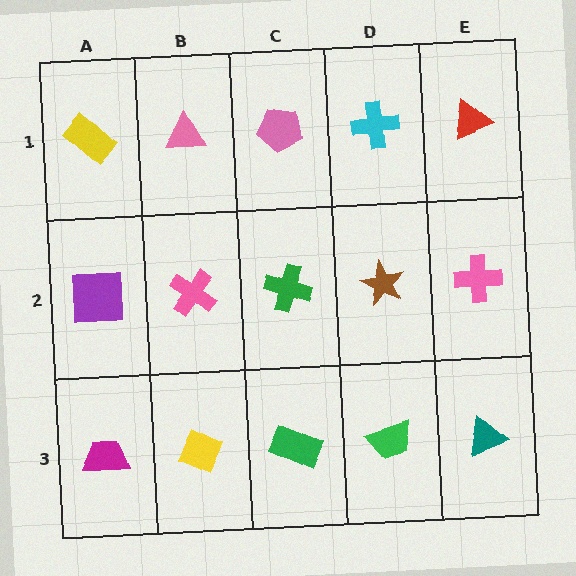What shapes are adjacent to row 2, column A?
A yellow rectangle (row 1, column A), a magenta trapezoid (row 3, column A), a pink cross (row 2, column B).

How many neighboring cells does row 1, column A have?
2.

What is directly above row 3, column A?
A purple square.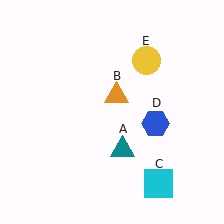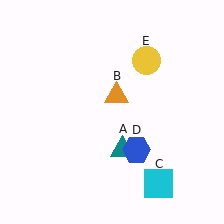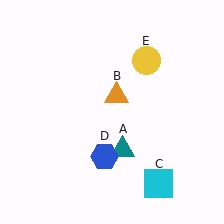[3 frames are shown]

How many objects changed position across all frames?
1 object changed position: blue hexagon (object D).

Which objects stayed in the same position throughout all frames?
Teal triangle (object A) and orange triangle (object B) and cyan square (object C) and yellow circle (object E) remained stationary.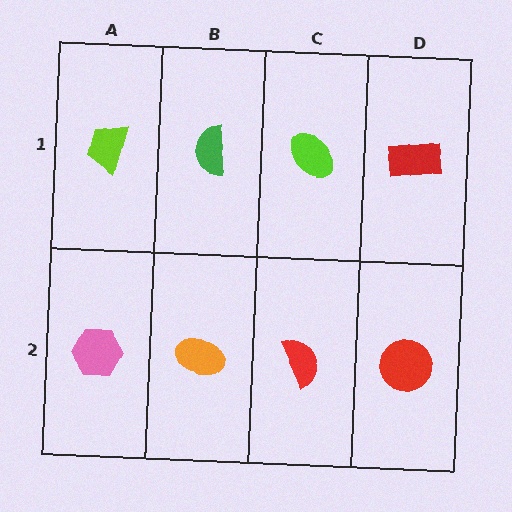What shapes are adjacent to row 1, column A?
A pink hexagon (row 2, column A), a green semicircle (row 1, column B).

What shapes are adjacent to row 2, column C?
A lime ellipse (row 1, column C), an orange ellipse (row 2, column B), a red circle (row 2, column D).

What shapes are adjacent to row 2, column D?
A red rectangle (row 1, column D), a red semicircle (row 2, column C).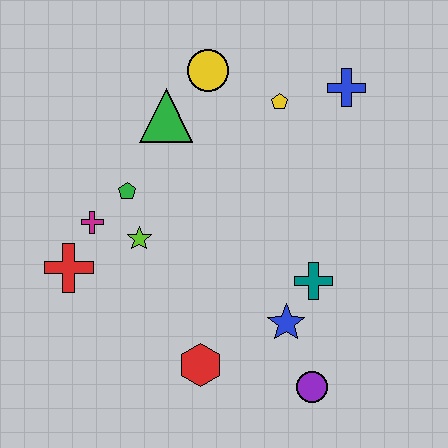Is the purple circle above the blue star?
No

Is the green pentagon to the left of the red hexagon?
Yes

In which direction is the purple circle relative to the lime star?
The purple circle is to the right of the lime star.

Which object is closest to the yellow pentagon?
The blue cross is closest to the yellow pentagon.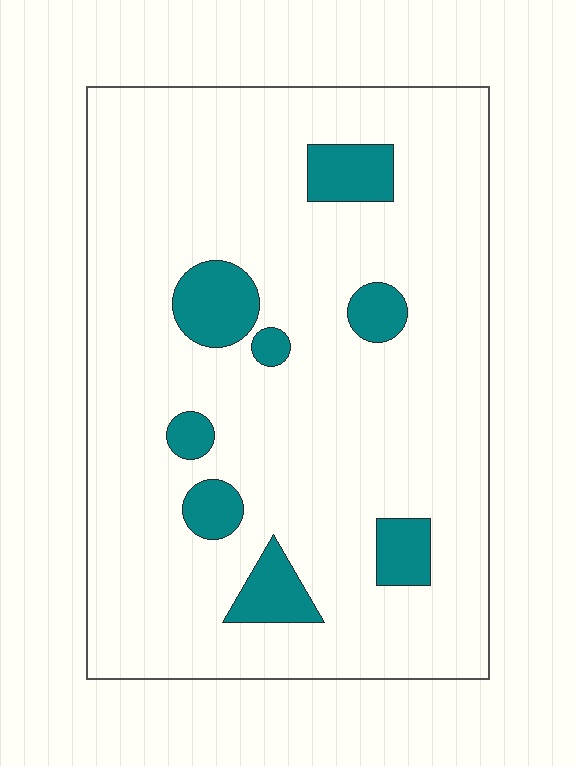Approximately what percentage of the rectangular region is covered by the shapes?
Approximately 10%.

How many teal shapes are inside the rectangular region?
8.